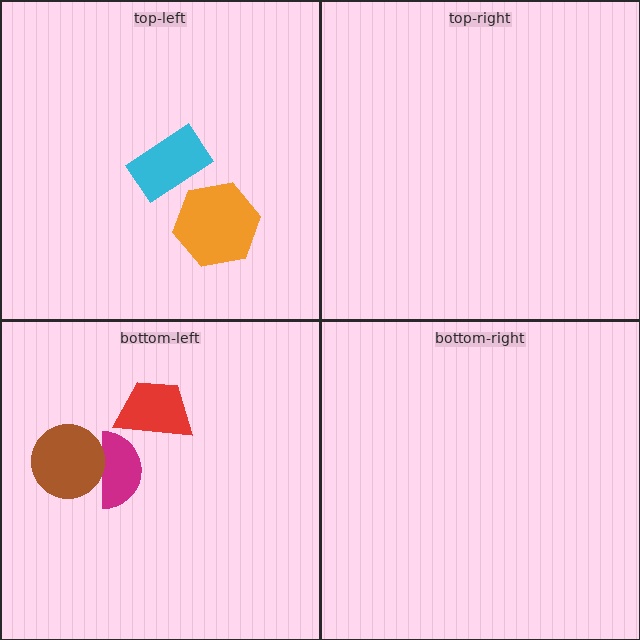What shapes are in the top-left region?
The orange hexagon, the cyan rectangle.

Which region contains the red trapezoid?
The bottom-left region.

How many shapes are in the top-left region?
2.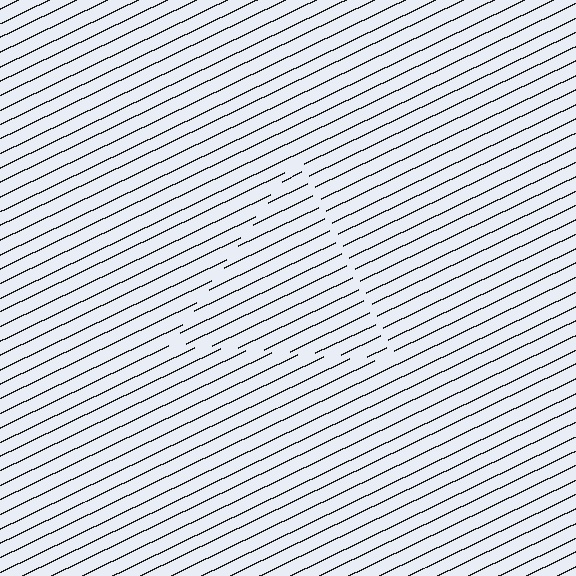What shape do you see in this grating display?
An illusory triangle. The interior of the shape contains the same grating, shifted by half a period — the contour is defined by the phase discontinuity where line-ends from the inner and outer gratings abut.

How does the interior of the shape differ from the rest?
The interior of the shape contains the same grating, shifted by half a period — the contour is defined by the phase discontinuity where line-ends from the inner and outer gratings abut.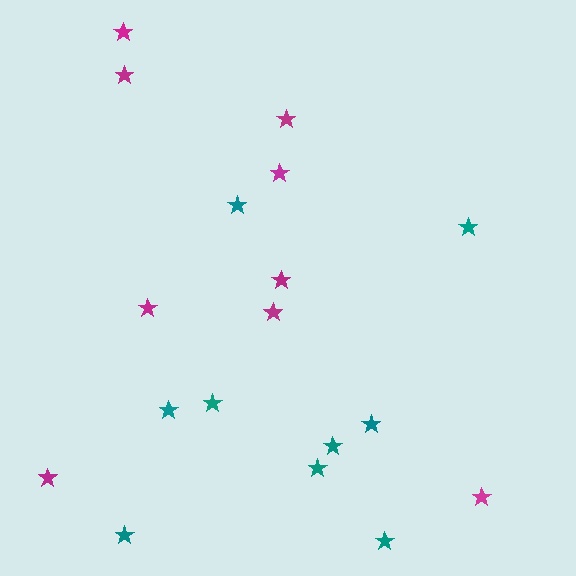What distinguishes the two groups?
There are 2 groups: one group of magenta stars (9) and one group of teal stars (9).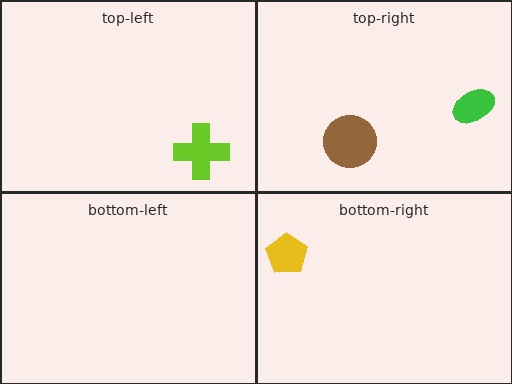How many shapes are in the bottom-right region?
1.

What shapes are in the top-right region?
The green ellipse, the brown circle.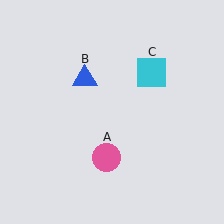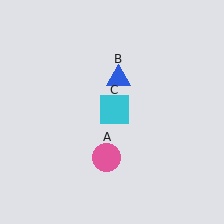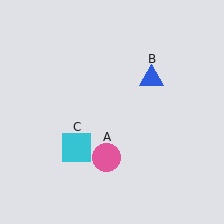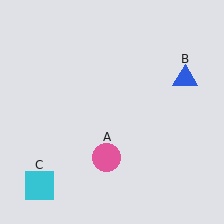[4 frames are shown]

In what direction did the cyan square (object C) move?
The cyan square (object C) moved down and to the left.